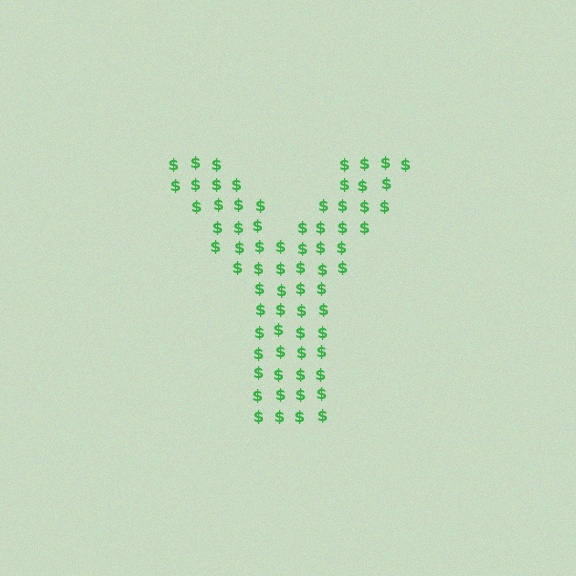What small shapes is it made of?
It is made of small dollar signs.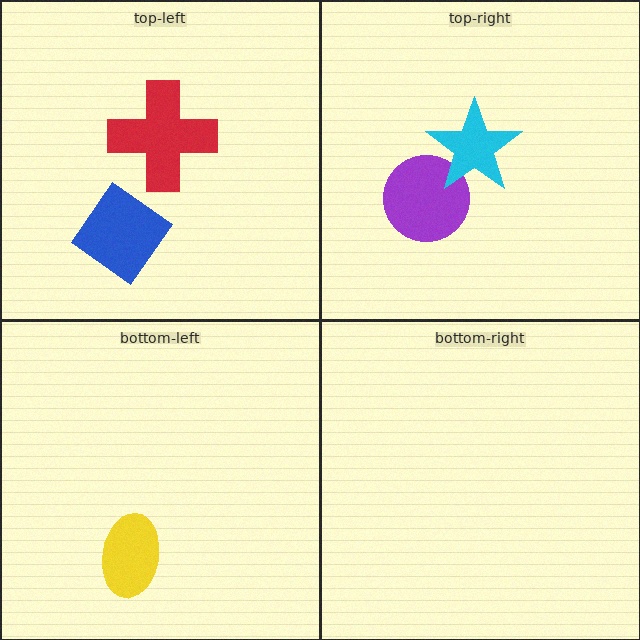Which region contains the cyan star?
The top-right region.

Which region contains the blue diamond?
The top-left region.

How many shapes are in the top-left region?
2.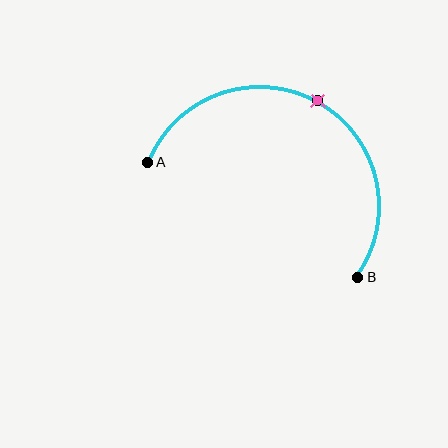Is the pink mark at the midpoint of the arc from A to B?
Yes. The pink mark lies on the arc at equal arc-length from both A and B — it is the arc midpoint.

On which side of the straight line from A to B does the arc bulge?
The arc bulges above the straight line connecting A and B.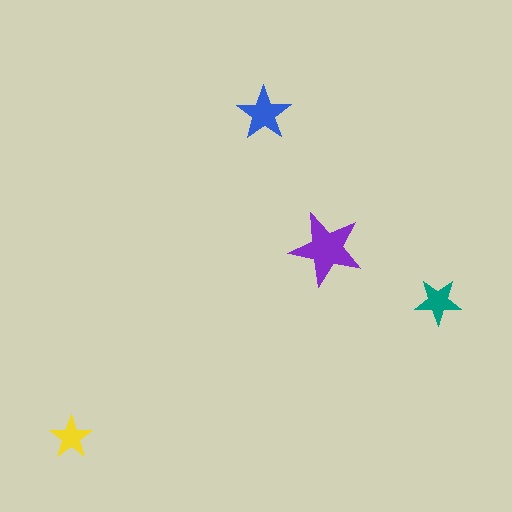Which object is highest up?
The blue star is topmost.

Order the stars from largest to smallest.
the purple one, the blue one, the teal one, the yellow one.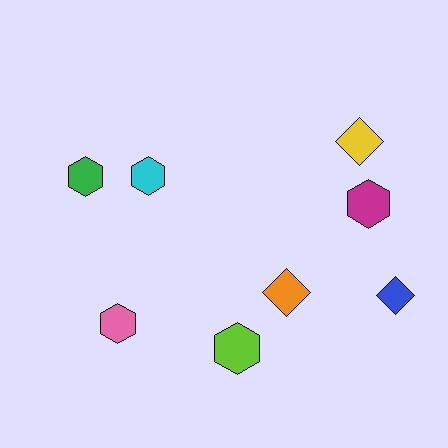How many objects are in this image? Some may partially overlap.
There are 8 objects.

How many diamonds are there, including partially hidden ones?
There are 3 diamonds.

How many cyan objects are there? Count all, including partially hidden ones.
There is 1 cyan object.